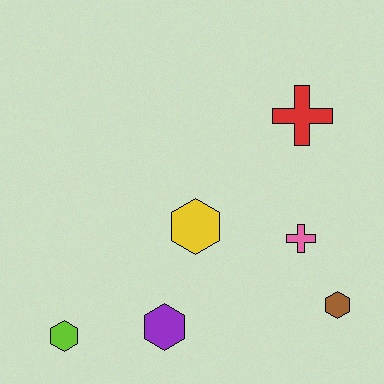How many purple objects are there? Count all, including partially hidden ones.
There is 1 purple object.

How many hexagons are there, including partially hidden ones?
There are 4 hexagons.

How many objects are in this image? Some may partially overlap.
There are 6 objects.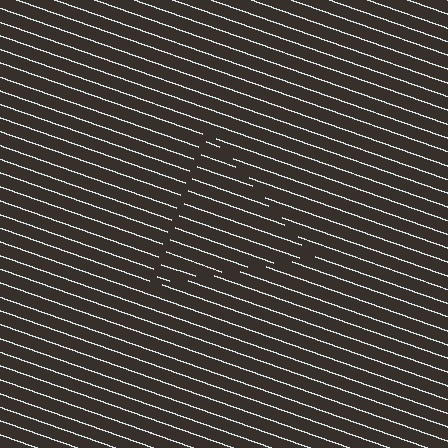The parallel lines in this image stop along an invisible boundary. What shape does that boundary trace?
An illusory triangle. The interior of the shape contains the same grating, shifted by half a period — the contour is defined by the phase discontinuity where line-ends from the inner and outer gratings abut.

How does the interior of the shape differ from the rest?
The interior of the shape contains the same grating, shifted by half a period — the contour is defined by the phase discontinuity where line-ends from the inner and outer gratings abut.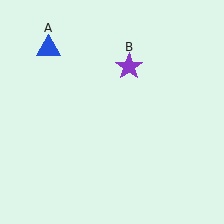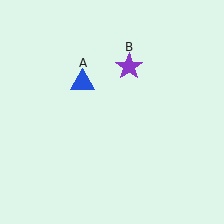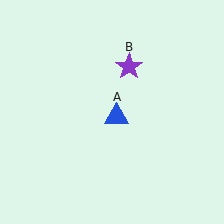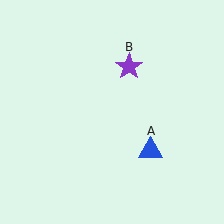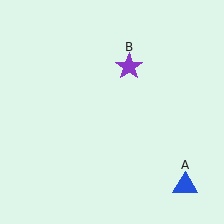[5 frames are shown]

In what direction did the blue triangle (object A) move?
The blue triangle (object A) moved down and to the right.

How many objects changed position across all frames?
1 object changed position: blue triangle (object A).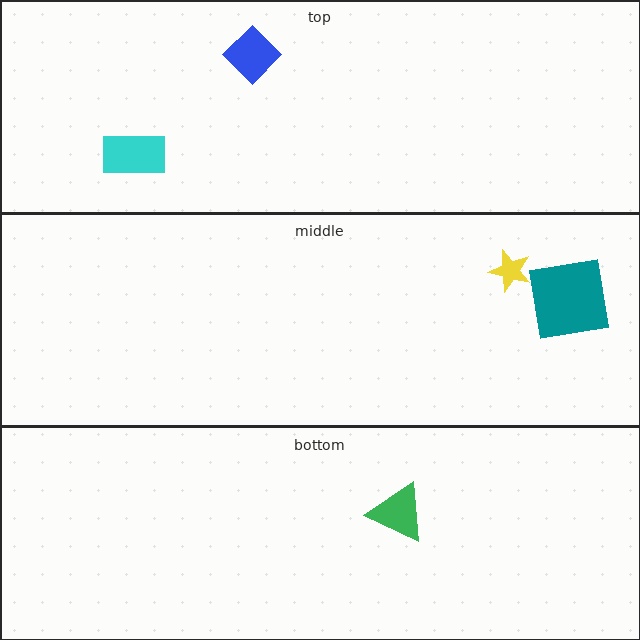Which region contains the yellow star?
The middle region.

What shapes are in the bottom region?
The green triangle.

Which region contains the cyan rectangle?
The top region.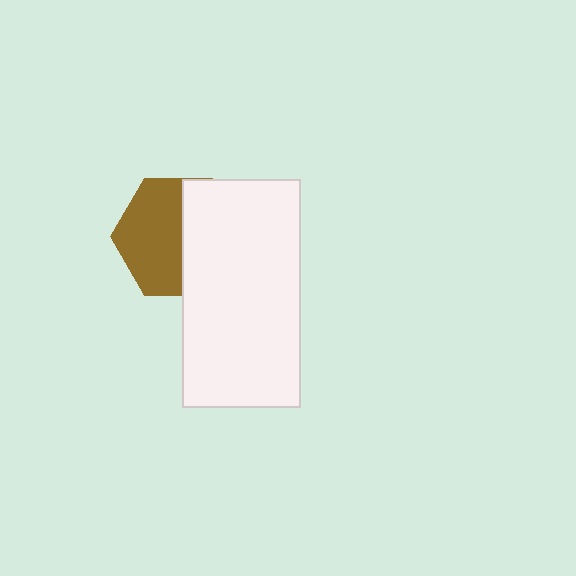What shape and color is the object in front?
The object in front is a white rectangle.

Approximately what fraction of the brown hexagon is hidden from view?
Roughly 47% of the brown hexagon is hidden behind the white rectangle.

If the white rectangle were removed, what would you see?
You would see the complete brown hexagon.